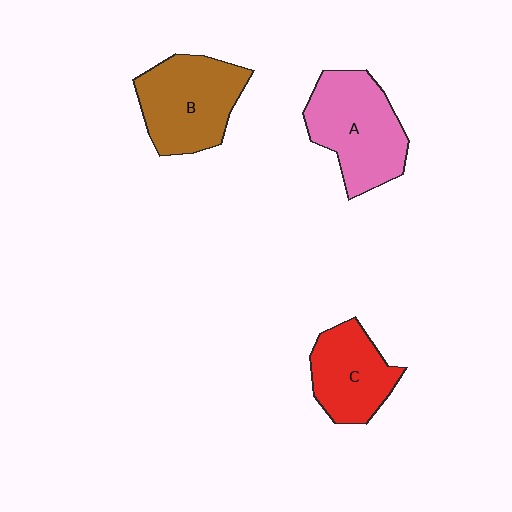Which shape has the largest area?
Shape A (pink).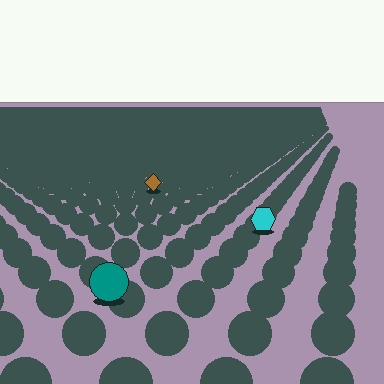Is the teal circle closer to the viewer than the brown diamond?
Yes. The teal circle is closer — you can tell from the texture gradient: the ground texture is coarser near it.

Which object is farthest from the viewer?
The brown diamond is farthest from the viewer. It appears smaller and the ground texture around it is denser.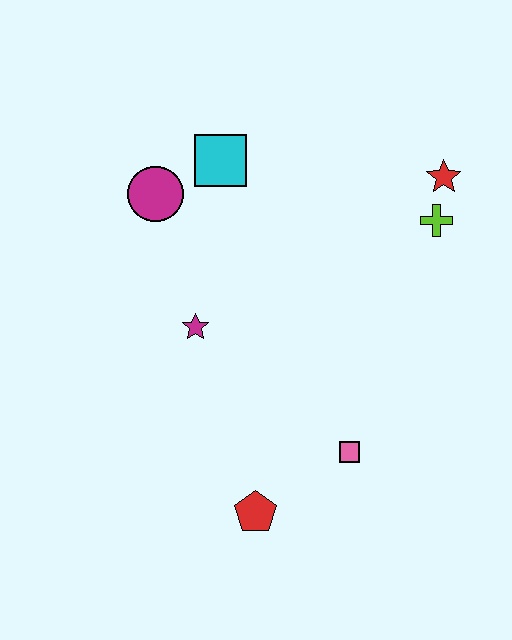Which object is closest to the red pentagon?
The pink square is closest to the red pentagon.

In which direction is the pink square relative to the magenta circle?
The pink square is below the magenta circle.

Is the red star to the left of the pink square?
No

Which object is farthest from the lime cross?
The red pentagon is farthest from the lime cross.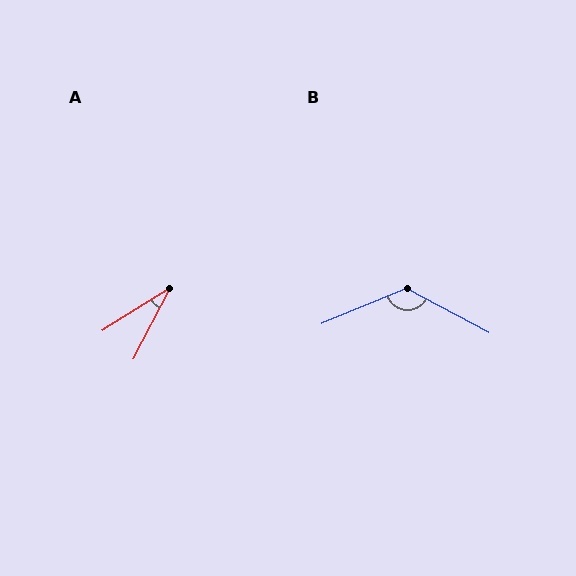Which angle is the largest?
B, at approximately 129 degrees.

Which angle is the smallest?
A, at approximately 30 degrees.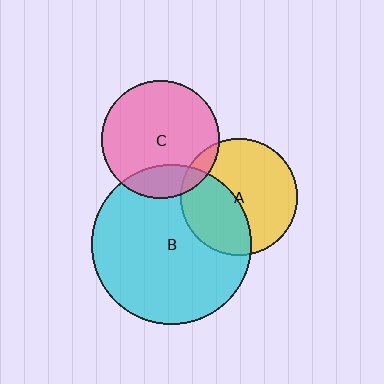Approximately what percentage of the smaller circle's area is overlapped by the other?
Approximately 40%.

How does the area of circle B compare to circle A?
Approximately 1.9 times.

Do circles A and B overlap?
Yes.